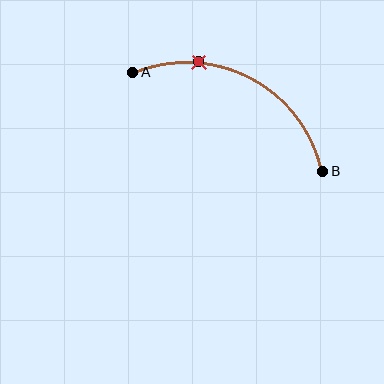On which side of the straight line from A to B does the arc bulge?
The arc bulges above the straight line connecting A and B.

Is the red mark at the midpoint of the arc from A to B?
No. The red mark lies on the arc but is closer to endpoint A. The arc midpoint would be at the point on the curve equidistant along the arc from both A and B.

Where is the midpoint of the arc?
The arc midpoint is the point on the curve farthest from the straight line joining A and B. It sits above that line.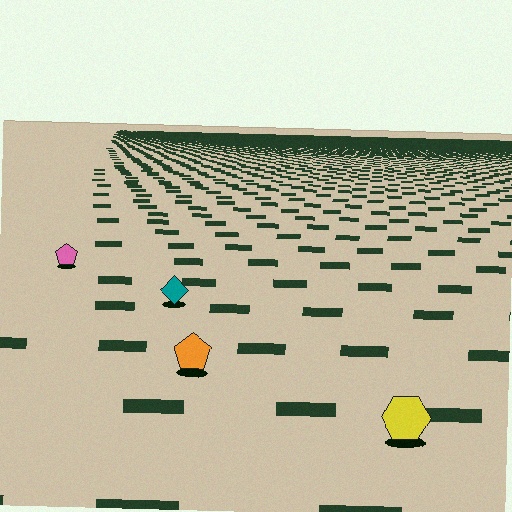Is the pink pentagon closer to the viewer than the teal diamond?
No. The teal diamond is closer — you can tell from the texture gradient: the ground texture is coarser near it.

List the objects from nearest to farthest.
From nearest to farthest: the yellow hexagon, the orange pentagon, the teal diamond, the pink pentagon.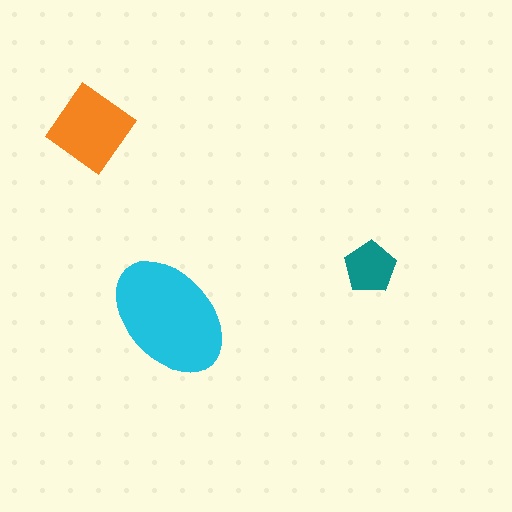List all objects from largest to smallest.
The cyan ellipse, the orange diamond, the teal pentagon.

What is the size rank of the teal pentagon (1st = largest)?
3rd.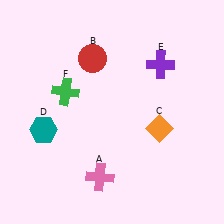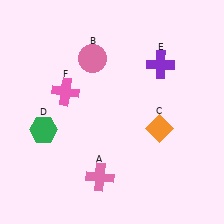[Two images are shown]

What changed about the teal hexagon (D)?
In Image 1, D is teal. In Image 2, it changed to green.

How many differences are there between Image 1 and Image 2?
There are 3 differences between the two images.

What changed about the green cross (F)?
In Image 1, F is green. In Image 2, it changed to pink.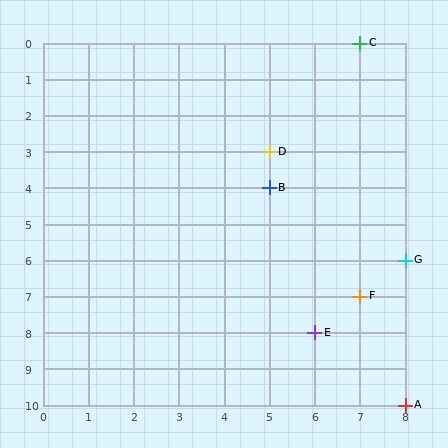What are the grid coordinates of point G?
Point G is at grid coordinates (8, 6).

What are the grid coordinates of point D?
Point D is at grid coordinates (5, 3).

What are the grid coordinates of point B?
Point B is at grid coordinates (5, 4).